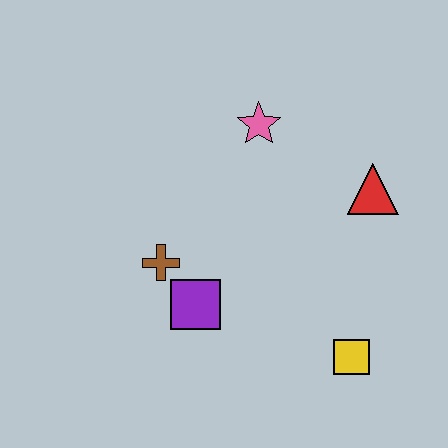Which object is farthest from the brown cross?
The red triangle is farthest from the brown cross.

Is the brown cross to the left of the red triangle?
Yes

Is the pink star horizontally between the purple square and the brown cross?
No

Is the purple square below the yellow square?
No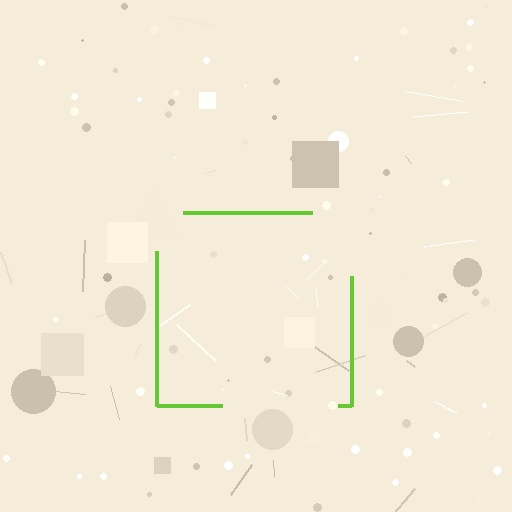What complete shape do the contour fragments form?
The contour fragments form a square.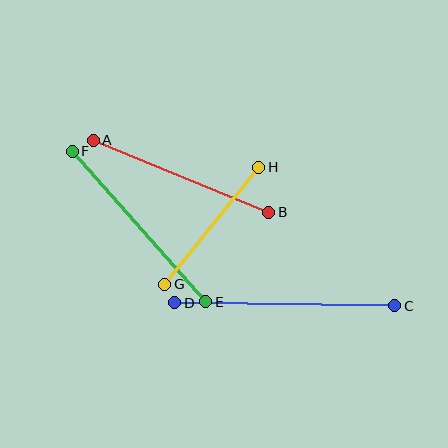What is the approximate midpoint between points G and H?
The midpoint is at approximately (212, 226) pixels.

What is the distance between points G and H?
The distance is approximately 150 pixels.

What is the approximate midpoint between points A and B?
The midpoint is at approximately (181, 176) pixels.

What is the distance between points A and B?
The distance is approximately 189 pixels.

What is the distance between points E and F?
The distance is approximately 201 pixels.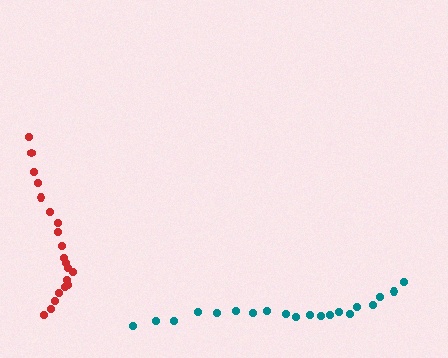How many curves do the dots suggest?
There are 2 distinct paths.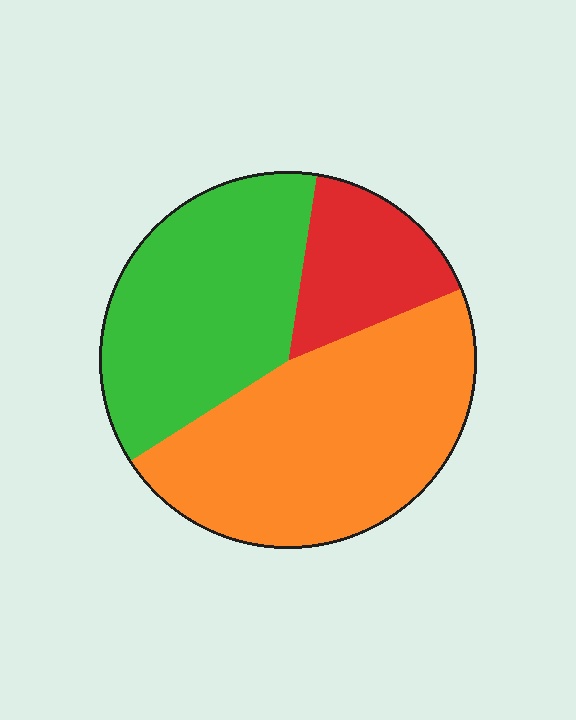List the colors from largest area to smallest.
From largest to smallest: orange, green, red.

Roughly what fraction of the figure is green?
Green takes up between a third and a half of the figure.